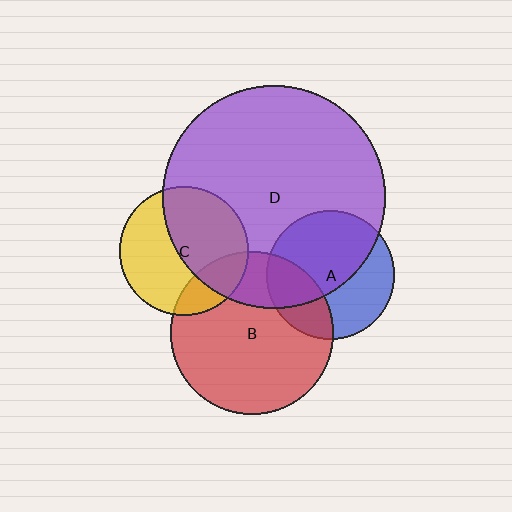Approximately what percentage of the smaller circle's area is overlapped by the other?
Approximately 20%.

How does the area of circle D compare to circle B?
Approximately 1.9 times.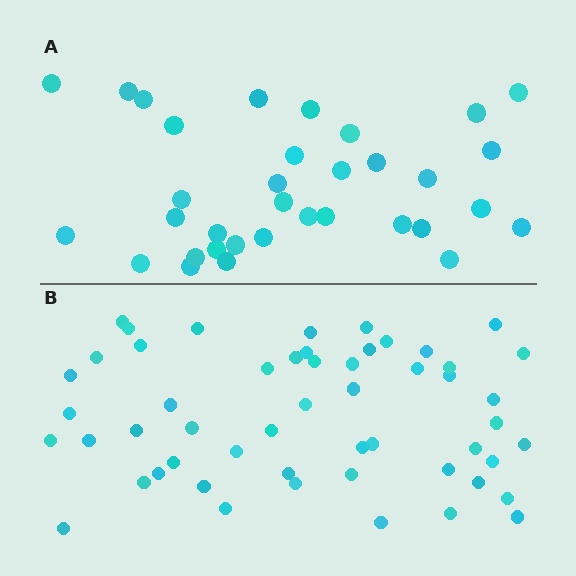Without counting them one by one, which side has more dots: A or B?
Region B (the bottom region) has more dots.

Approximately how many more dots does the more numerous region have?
Region B has approximately 20 more dots than region A.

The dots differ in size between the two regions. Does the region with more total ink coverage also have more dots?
No. Region A has more total ink coverage because its dots are larger, but region B actually contains more individual dots. Total area can be misleading — the number of items is what matters here.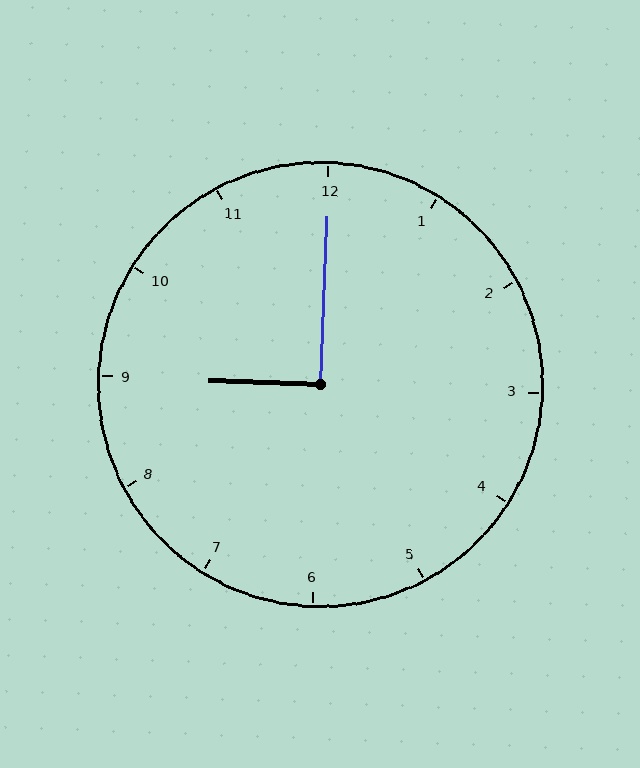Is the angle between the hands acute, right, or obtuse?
It is right.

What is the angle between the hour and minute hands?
Approximately 90 degrees.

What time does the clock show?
9:00.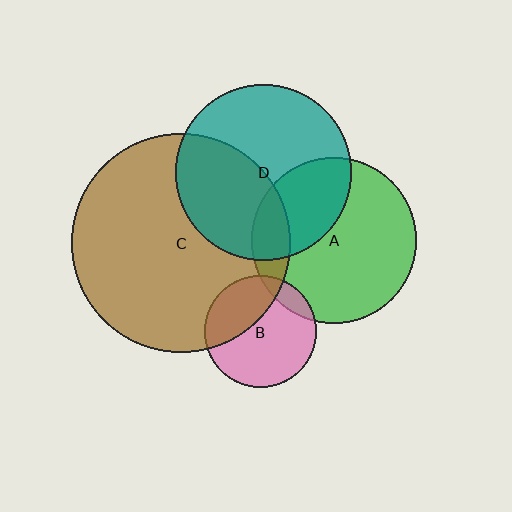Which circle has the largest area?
Circle C (brown).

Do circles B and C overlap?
Yes.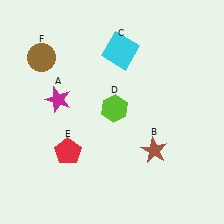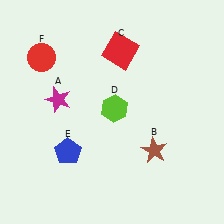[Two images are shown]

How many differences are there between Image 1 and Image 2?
There are 3 differences between the two images.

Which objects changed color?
C changed from cyan to red. E changed from red to blue. F changed from brown to red.